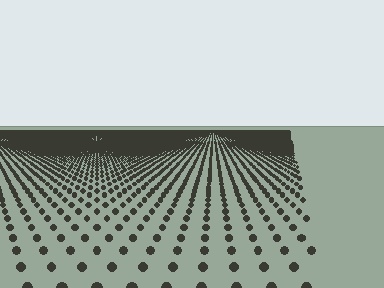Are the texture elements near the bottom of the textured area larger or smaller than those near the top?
Larger. Near the bottom, elements are closer to the viewer and appear at a bigger on-screen size.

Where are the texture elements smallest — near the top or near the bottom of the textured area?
Near the top.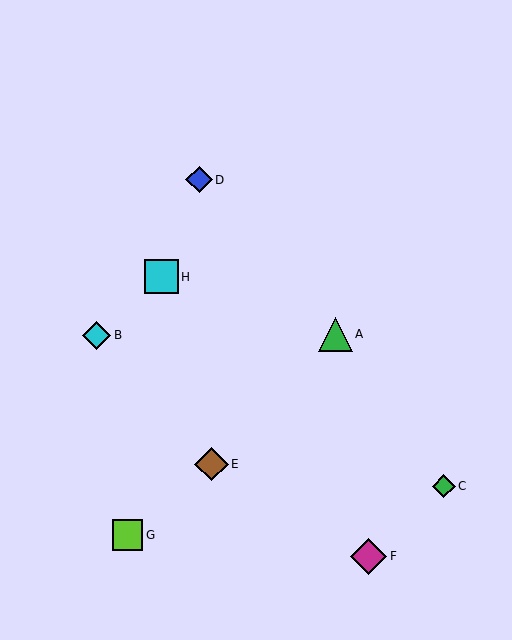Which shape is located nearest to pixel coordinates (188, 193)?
The blue diamond (labeled D) at (199, 180) is nearest to that location.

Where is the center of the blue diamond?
The center of the blue diamond is at (199, 180).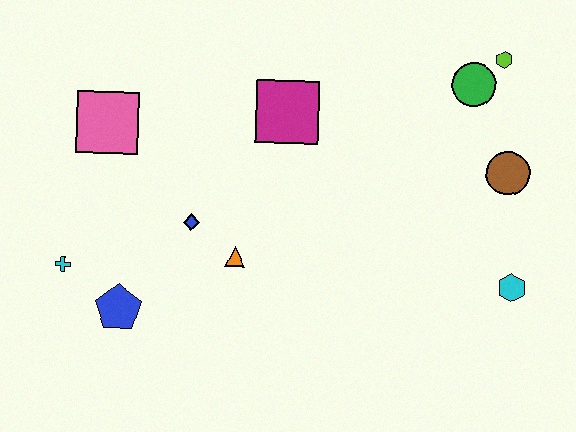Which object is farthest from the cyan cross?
The lime hexagon is farthest from the cyan cross.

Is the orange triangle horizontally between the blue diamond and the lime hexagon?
Yes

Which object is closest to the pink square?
The blue diamond is closest to the pink square.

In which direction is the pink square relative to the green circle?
The pink square is to the left of the green circle.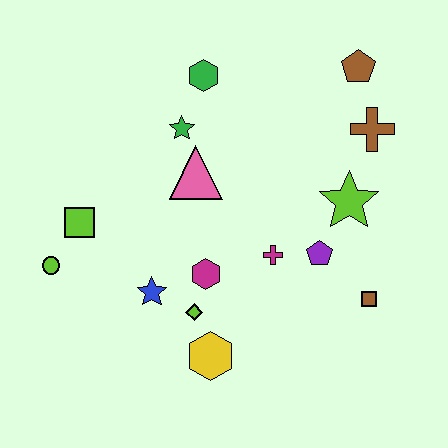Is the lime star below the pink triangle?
Yes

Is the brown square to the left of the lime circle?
No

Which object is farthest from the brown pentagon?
The lime circle is farthest from the brown pentagon.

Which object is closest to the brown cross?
The brown pentagon is closest to the brown cross.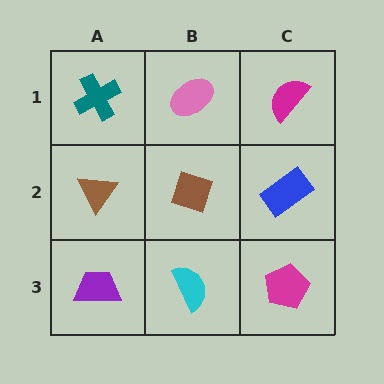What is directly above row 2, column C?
A magenta semicircle.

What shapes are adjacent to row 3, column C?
A blue rectangle (row 2, column C), a cyan semicircle (row 3, column B).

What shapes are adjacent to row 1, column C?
A blue rectangle (row 2, column C), a pink ellipse (row 1, column B).